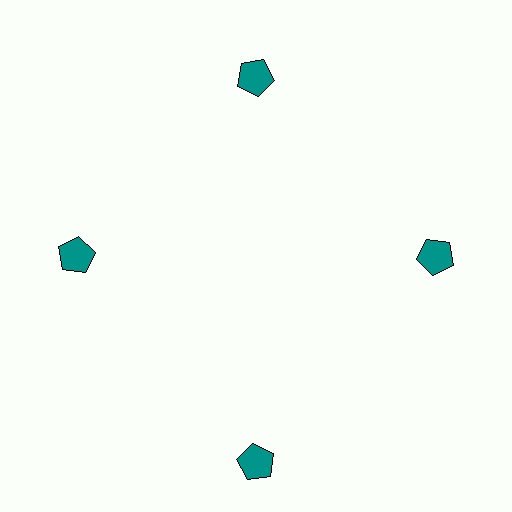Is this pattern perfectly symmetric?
No. The 4 teal pentagons are arranged in a ring, but one element near the 6 o'clock position is pushed outward from the center, breaking the 4-fold rotational symmetry.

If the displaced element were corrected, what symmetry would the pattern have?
It would have 4-fold rotational symmetry — the pattern would map onto itself every 90 degrees.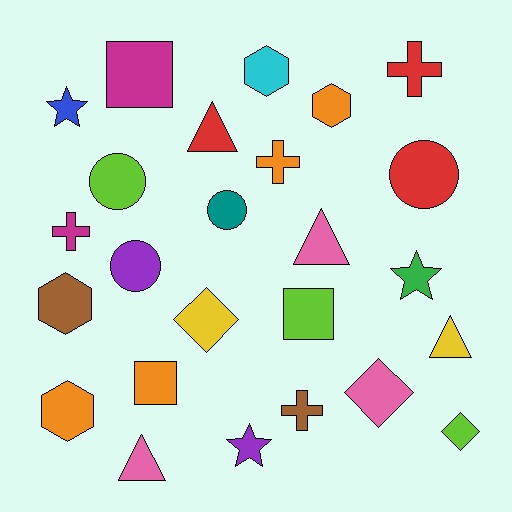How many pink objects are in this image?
There are 3 pink objects.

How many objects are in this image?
There are 25 objects.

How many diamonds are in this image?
There are 3 diamonds.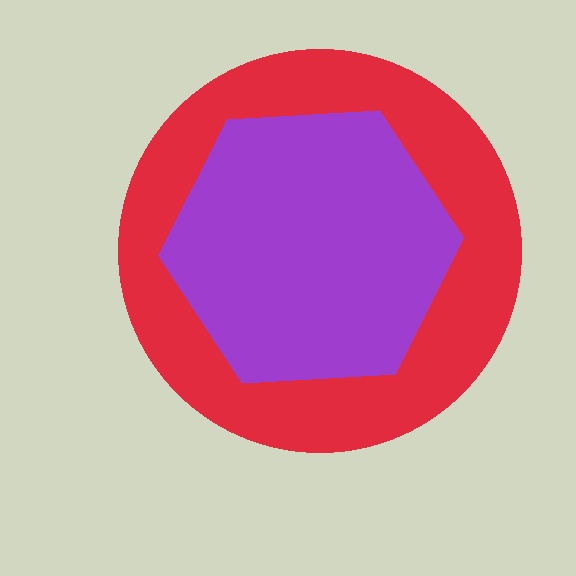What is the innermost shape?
The purple hexagon.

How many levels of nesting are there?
2.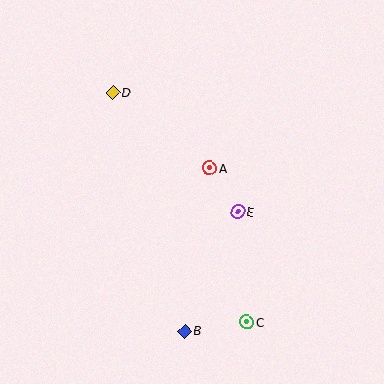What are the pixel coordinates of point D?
Point D is at (113, 93).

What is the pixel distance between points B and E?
The distance between B and E is 131 pixels.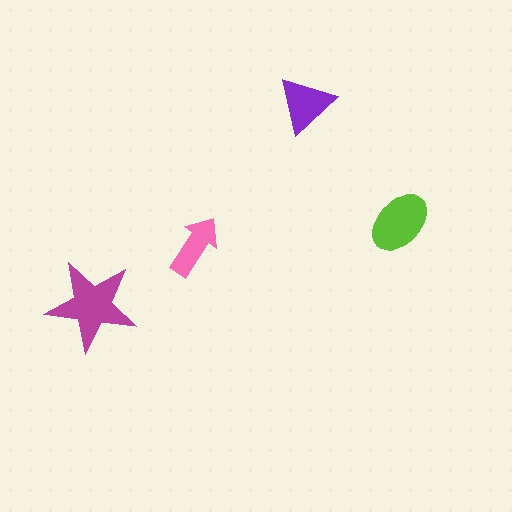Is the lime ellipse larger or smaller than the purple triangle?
Larger.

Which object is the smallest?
The pink arrow.